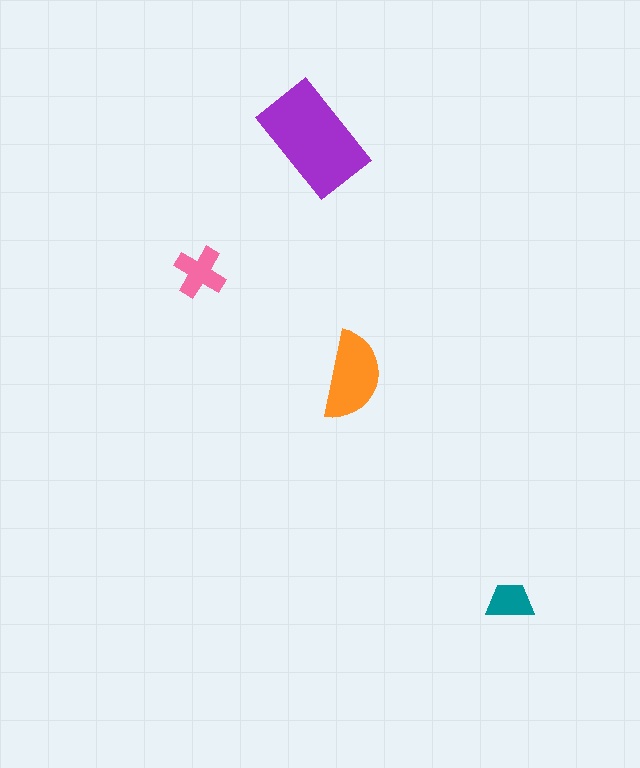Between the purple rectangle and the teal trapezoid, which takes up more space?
The purple rectangle.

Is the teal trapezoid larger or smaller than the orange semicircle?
Smaller.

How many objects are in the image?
There are 4 objects in the image.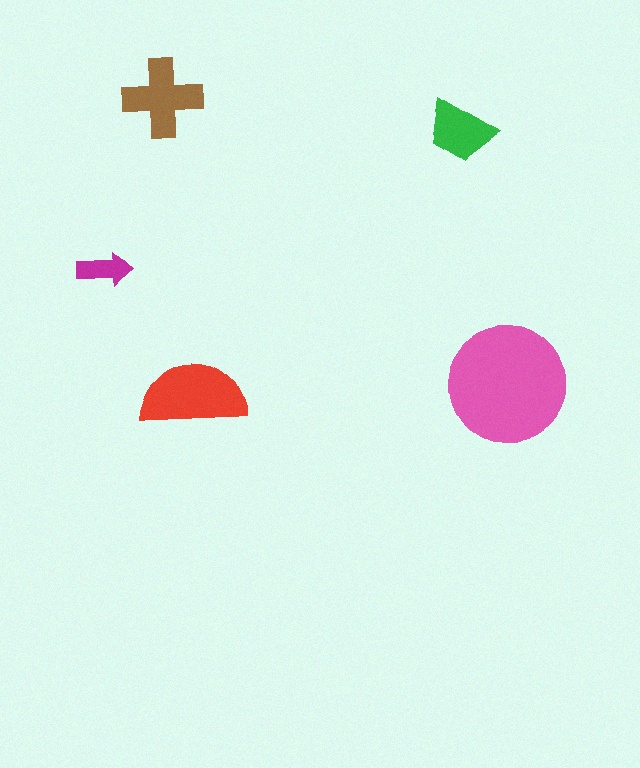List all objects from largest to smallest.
The pink circle, the red semicircle, the brown cross, the green trapezoid, the magenta arrow.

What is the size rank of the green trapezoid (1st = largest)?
4th.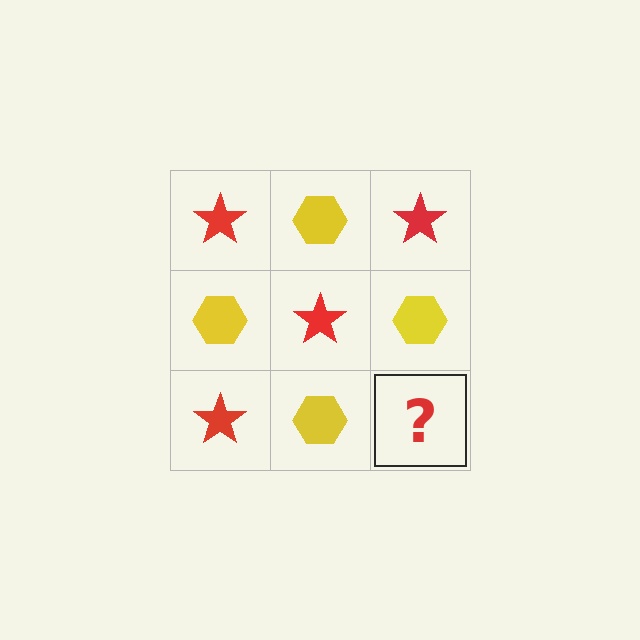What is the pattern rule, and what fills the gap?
The rule is that it alternates red star and yellow hexagon in a checkerboard pattern. The gap should be filled with a red star.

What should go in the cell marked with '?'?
The missing cell should contain a red star.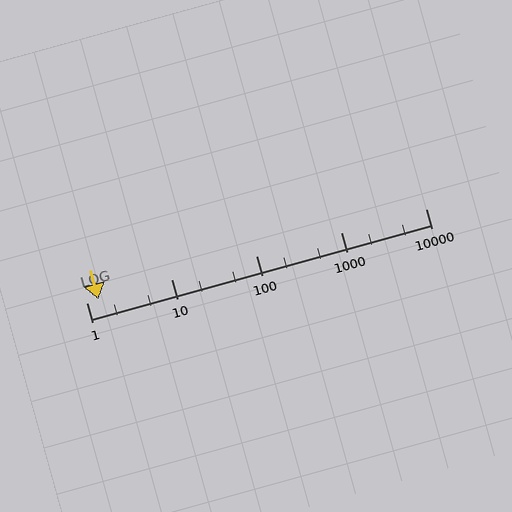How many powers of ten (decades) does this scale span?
The scale spans 4 decades, from 1 to 10000.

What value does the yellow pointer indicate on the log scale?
The pointer indicates approximately 1.4.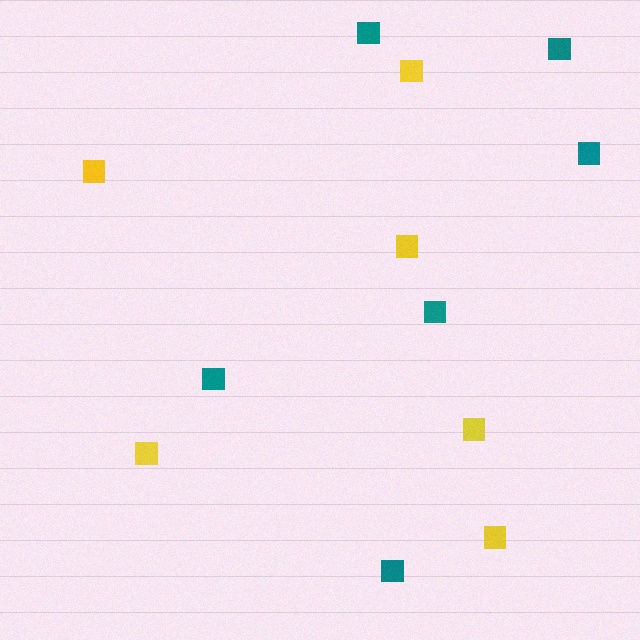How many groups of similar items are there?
There are 2 groups: one group of teal squares (6) and one group of yellow squares (6).